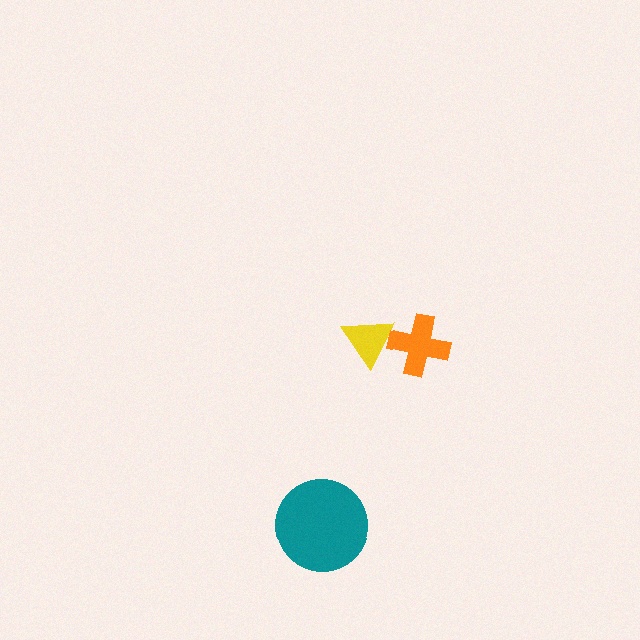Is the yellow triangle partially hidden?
Yes, it is partially covered by another shape.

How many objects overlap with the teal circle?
0 objects overlap with the teal circle.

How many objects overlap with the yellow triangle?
1 object overlaps with the yellow triangle.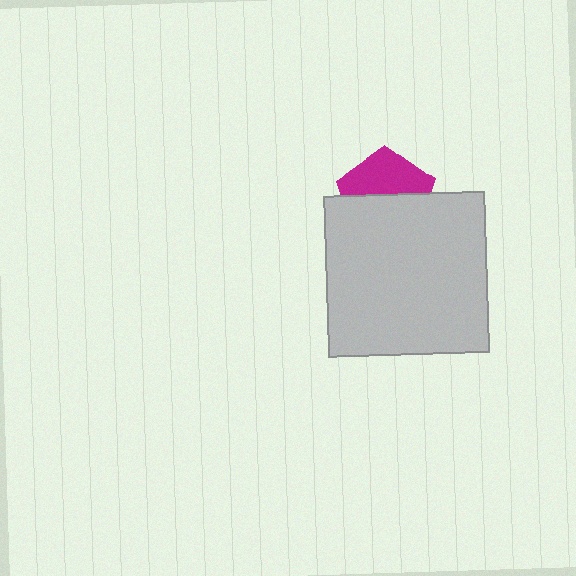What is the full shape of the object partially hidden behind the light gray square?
The partially hidden object is a magenta pentagon.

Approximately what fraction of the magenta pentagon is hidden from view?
Roughly 52% of the magenta pentagon is hidden behind the light gray square.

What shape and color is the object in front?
The object in front is a light gray square.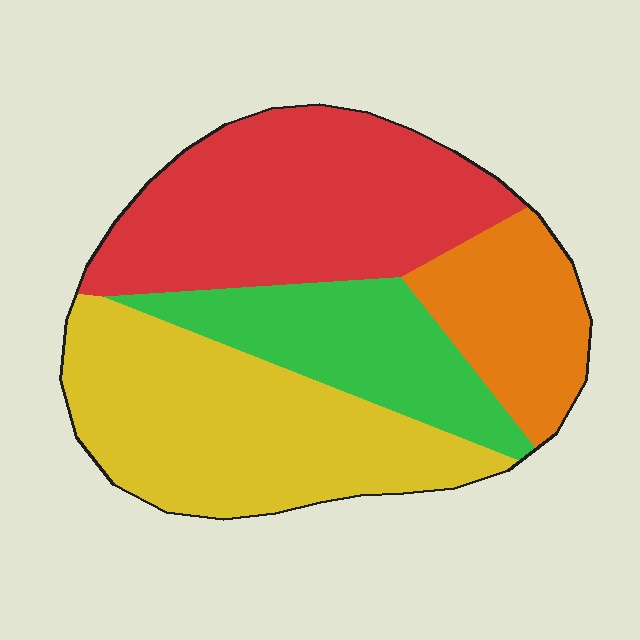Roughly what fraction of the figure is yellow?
Yellow covers about 35% of the figure.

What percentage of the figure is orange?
Orange takes up less than a quarter of the figure.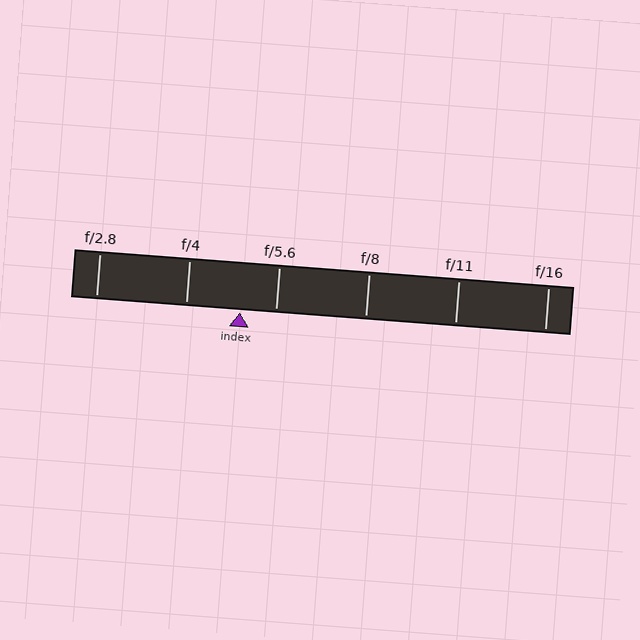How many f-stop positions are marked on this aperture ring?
There are 6 f-stop positions marked.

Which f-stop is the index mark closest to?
The index mark is closest to f/5.6.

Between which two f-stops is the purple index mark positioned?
The index mark is between f/4 and f/5.6.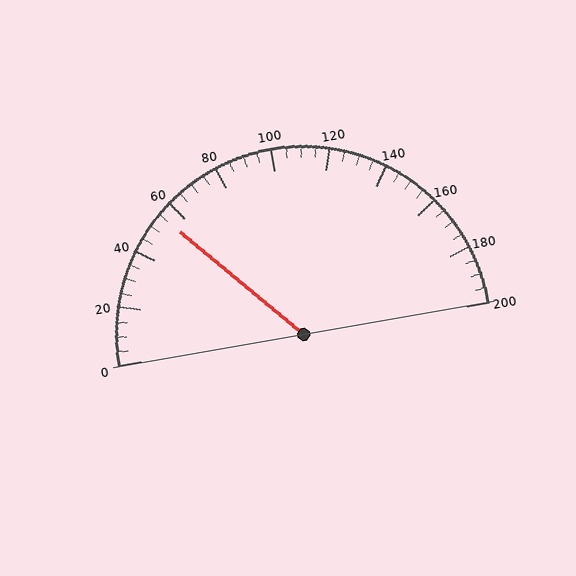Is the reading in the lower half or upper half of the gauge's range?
The reading is in the lower half of the range (0 to 200).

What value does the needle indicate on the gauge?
The needle indicates approximately 55.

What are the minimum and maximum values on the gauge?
The gauge ranges from 0 to 200.